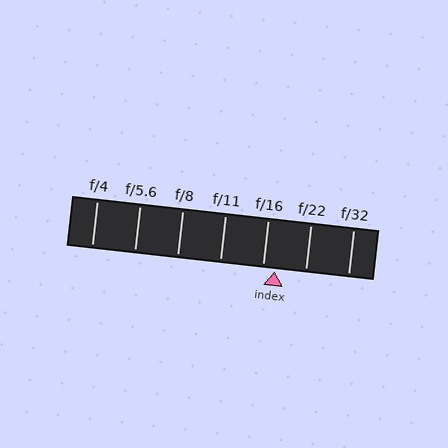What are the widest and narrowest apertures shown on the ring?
The widest aperture shown is f/4 and the narrowest is f/32.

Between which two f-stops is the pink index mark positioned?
The index mark is between f/16 and f/22.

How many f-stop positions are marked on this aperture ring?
There are 7 f-stop positions marked.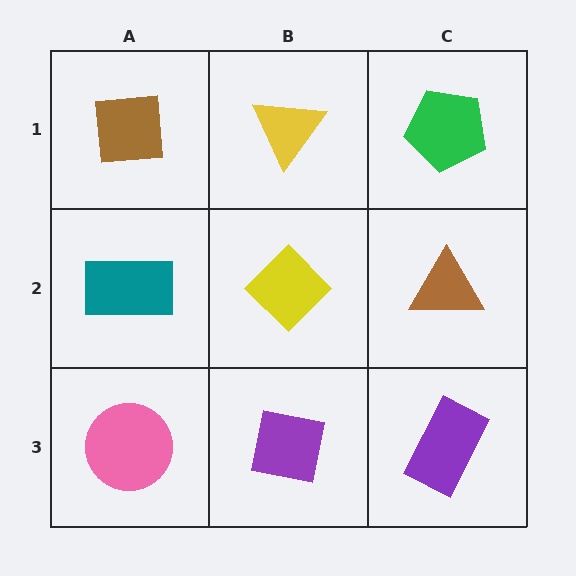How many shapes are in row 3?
3 shapes.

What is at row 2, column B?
A yellow diamond.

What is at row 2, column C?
A brown triangle.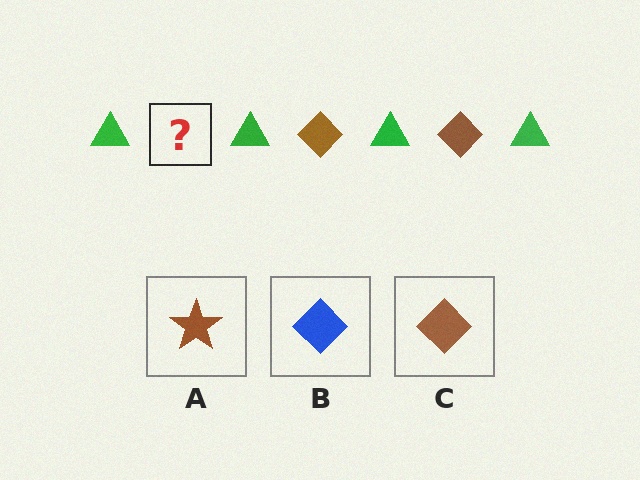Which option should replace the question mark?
Option C.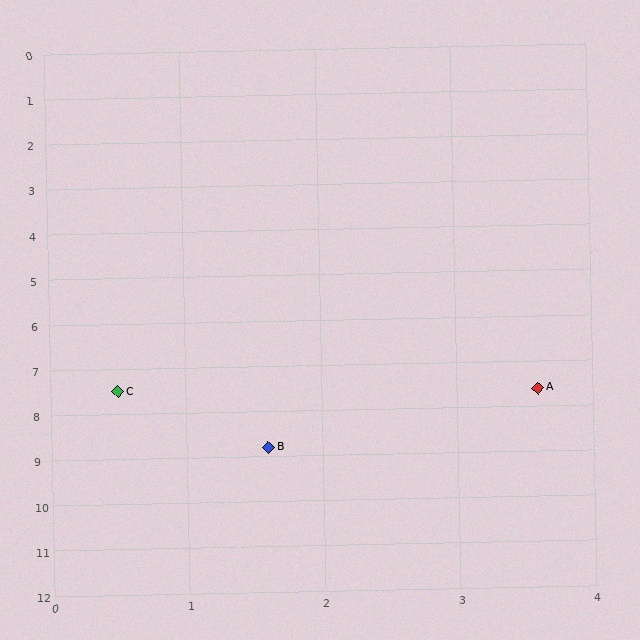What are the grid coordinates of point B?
Point B is at approximately (1.6, 8.8).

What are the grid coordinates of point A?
Point A is at approximately (3.6, 7.6).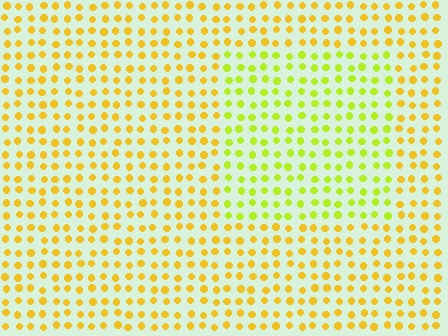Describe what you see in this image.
The image is filled with small yellow elements in a uniform arrangement. A rectangle-shaped region is visible where the elements are tinted to a slightly different hue, forming a subtle color boundary.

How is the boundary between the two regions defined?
The boundary is defined purely by a slight shift in hue (about 33 degrees). Spacing, size, and orientation are identical on both sides.